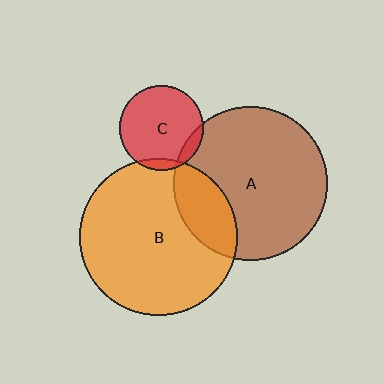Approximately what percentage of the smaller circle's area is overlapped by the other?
Approximately 10%.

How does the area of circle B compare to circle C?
Approximately 3.5 times.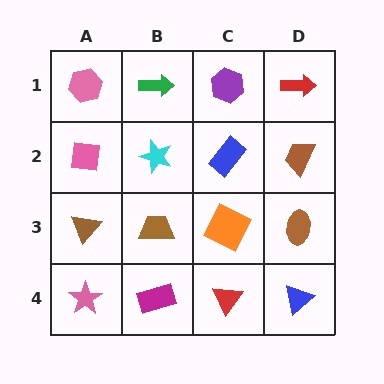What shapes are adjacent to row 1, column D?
A brown trapezoid (row 2, column D), a purple hexagon (row 1, column C).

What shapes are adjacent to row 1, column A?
A pink square (row 2, column A), a green arrow (row 1, column B).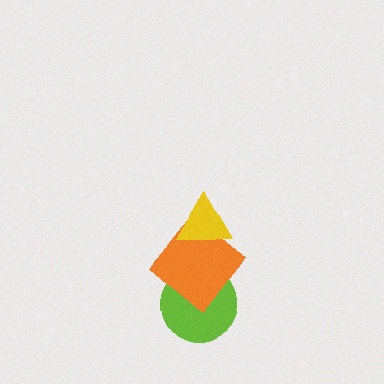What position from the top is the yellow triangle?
The yellow triangle is 1st from the top.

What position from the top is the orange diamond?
The orange diamond is 2nd from the top.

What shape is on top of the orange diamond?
The yellow triangle is on top of the orange diamond.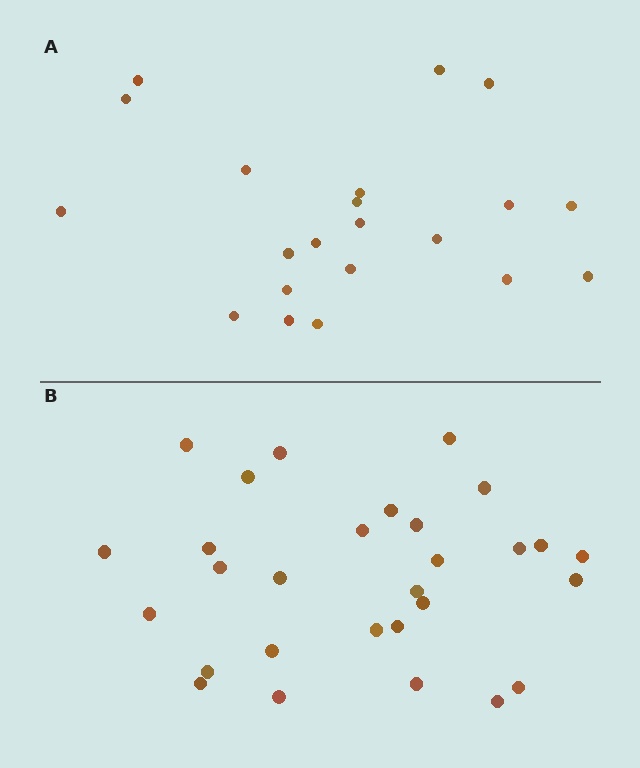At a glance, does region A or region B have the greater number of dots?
Region B (the bottom region) has more dots.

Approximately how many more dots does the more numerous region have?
Region B has roughly 8 or so more dots than region A.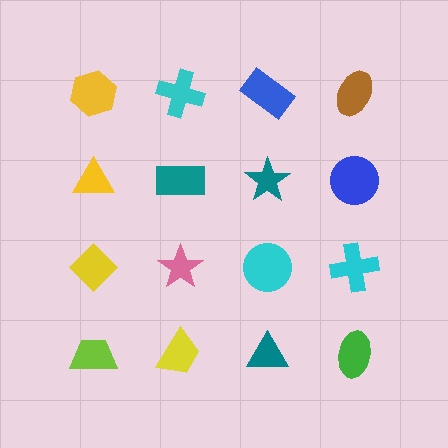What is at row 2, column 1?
A yellow triangle.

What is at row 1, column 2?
A cyan cross.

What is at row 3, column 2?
A pink star.